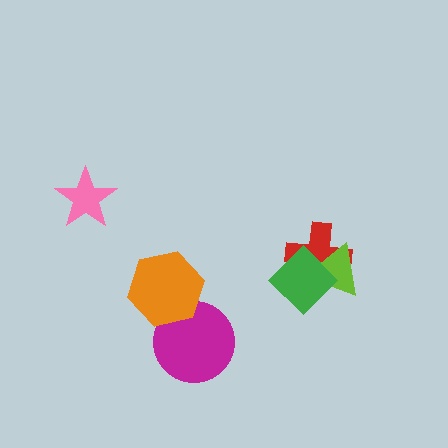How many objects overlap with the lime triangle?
2 objects overlap with the lime triangle.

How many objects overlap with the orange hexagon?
1 object overlaps with the orange hexagon.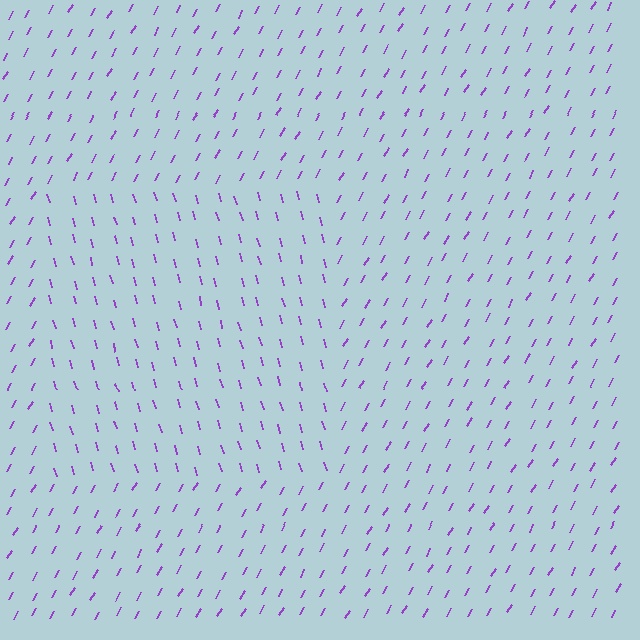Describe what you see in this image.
The image is filled with small purple line segments. A rectangle region in the image has lines oriented differently from the surrounding lines, creating a visible texture boundary.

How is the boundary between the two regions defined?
The boundary is defined purely by a change in line orientation (approximately 45 degrees difference). All lines are the same color and thickness.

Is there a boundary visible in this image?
Yes, there is a texture boundary formed by a change in line orientation.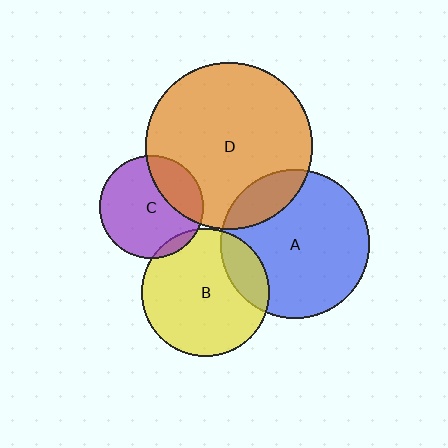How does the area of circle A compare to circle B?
Approximately 1.4 times.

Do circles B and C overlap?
Yes.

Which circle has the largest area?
Circle D (orange).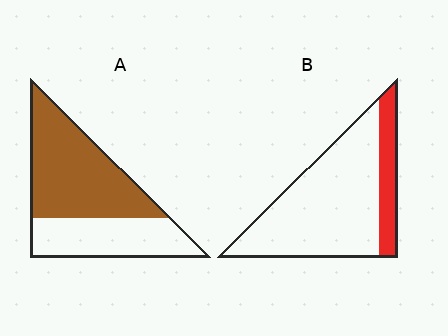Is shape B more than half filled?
No.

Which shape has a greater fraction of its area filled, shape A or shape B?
Shape A.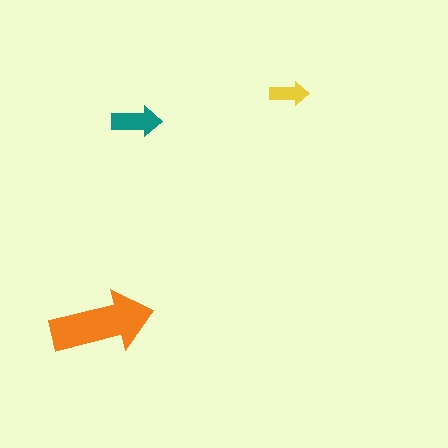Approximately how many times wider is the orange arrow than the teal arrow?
About 2 times wider.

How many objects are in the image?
There are 3 objects in the image.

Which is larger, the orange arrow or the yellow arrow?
The orange one.